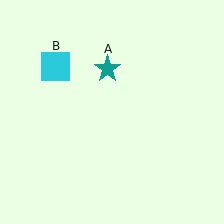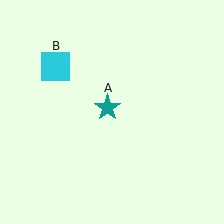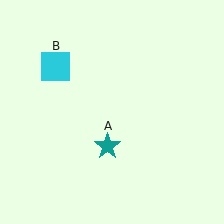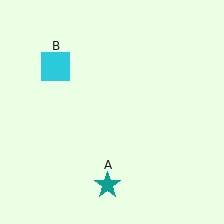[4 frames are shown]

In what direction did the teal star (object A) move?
The teal star (object A) moved down.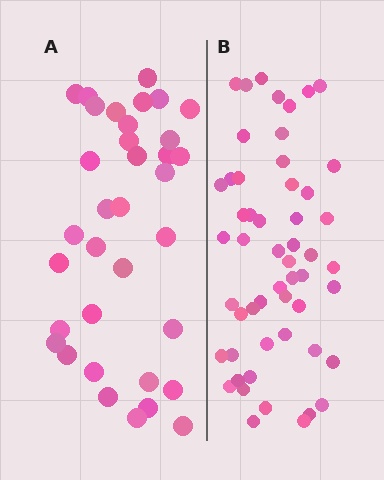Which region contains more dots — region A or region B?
Region B (the right region) has more dots.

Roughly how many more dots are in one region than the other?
Region B has approximately 20 more dots than region A.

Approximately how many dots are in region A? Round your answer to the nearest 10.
About 40 dots. (The exact count is 35, which rounds to 40.)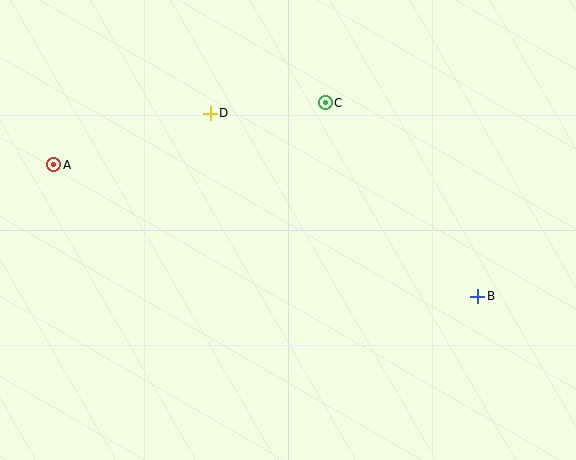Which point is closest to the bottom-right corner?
Point B is closest to the bottom-right corner.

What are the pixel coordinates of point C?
Point C is at (325, 103).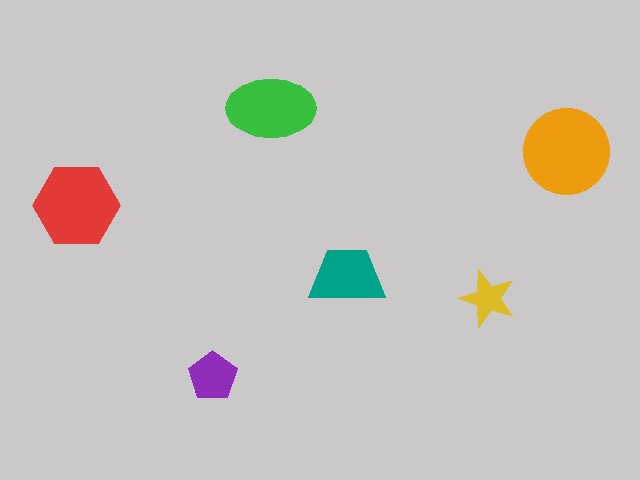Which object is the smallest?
The yellow star.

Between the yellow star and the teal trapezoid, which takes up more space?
The teal trapezoid.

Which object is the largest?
The orange circle.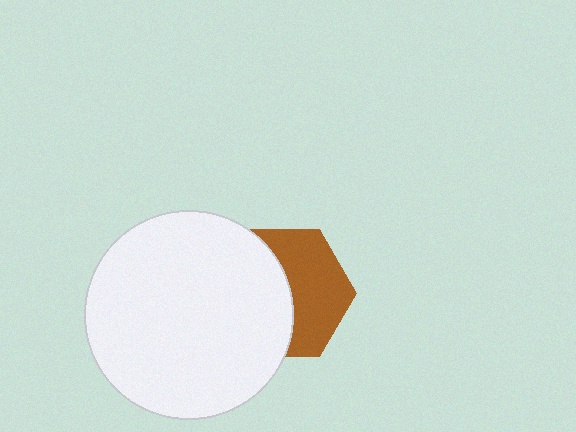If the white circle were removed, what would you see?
You would see the complete brown hexagon.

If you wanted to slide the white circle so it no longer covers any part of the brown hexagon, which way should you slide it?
Slide it left — that is the most direct way to separate the two shapes.